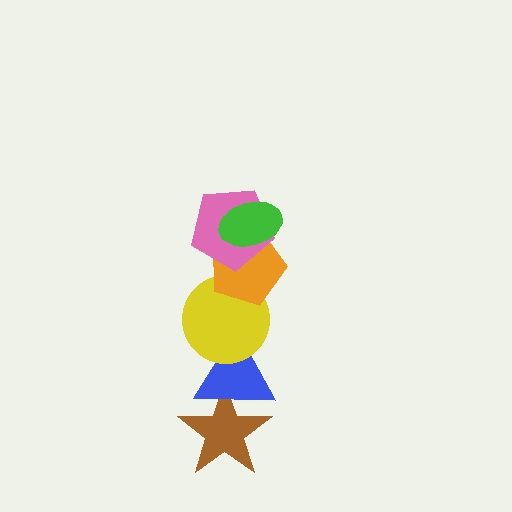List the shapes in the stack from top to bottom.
From top to bottom: the green ellipse, the pink pentagon, the orange pentagon, the yellow circle, the blue triangle, the brown star.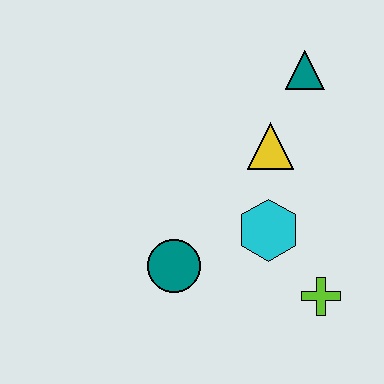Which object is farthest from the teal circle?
The teal triangle is farthest from the teal circle.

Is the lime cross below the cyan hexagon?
Yes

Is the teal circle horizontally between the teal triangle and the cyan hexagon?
No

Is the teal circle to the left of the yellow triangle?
Yes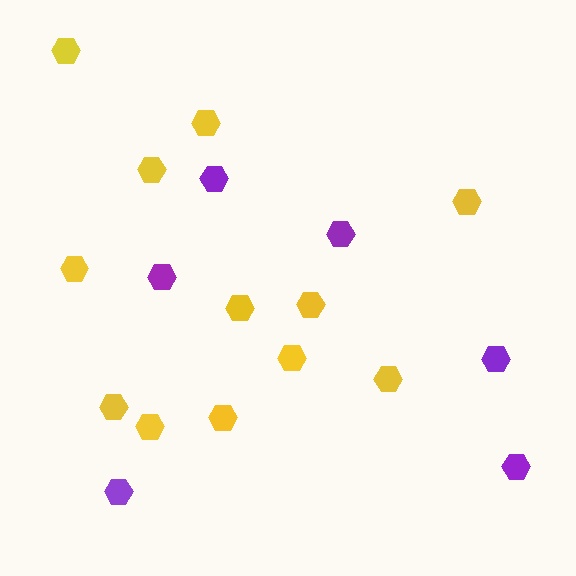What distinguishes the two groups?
There are 2 groups: one group of purple hexagons (6) and one group of yellow hexagons (12).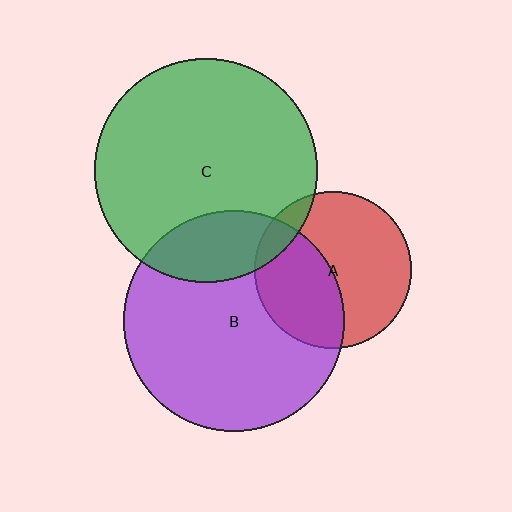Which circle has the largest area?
Circle C (green).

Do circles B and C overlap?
Yes.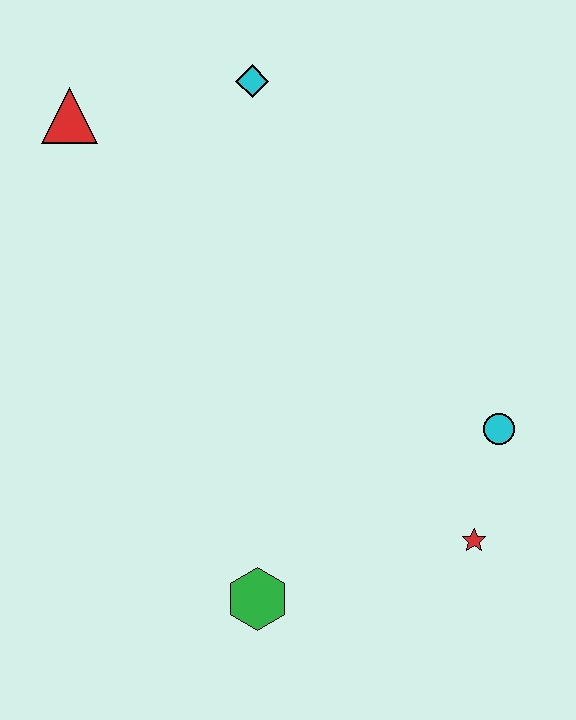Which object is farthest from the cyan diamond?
The green hexagon is farthest from the cyan diamond.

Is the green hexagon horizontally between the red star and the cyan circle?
No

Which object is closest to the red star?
The cyan circle is closest to the red star.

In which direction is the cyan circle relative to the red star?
The cyan circle is above the red star.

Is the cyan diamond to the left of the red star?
Yes